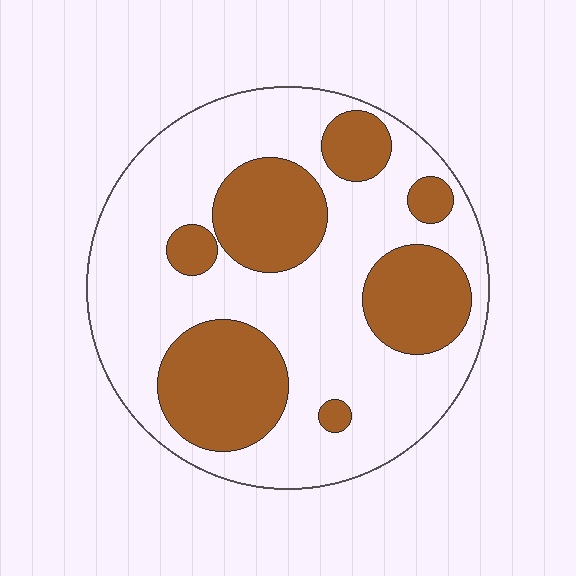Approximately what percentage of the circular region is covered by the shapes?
Approximately 35%.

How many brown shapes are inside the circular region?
7.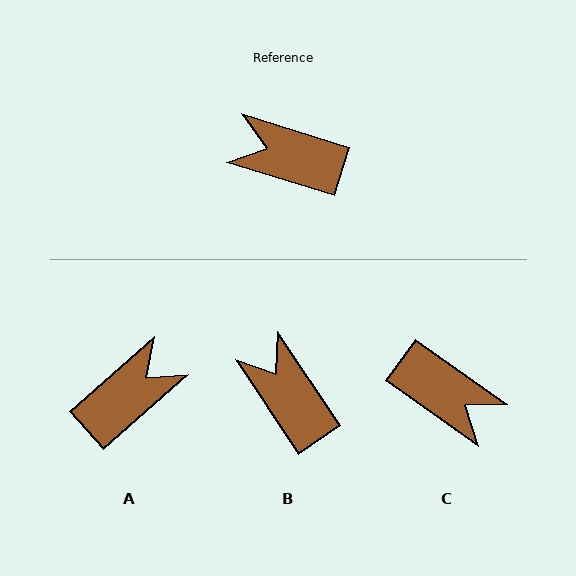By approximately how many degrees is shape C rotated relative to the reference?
Approximately 162 degrees counter-clockwise.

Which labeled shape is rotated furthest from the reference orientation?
C, about 162 degrees away.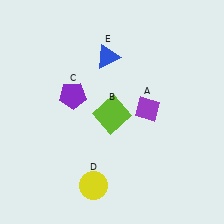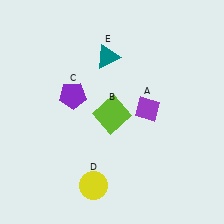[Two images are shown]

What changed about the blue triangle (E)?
In Image 1, E is blue. In Image 2, it changed to teal.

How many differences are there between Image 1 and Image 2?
There is 1 difference between the two images.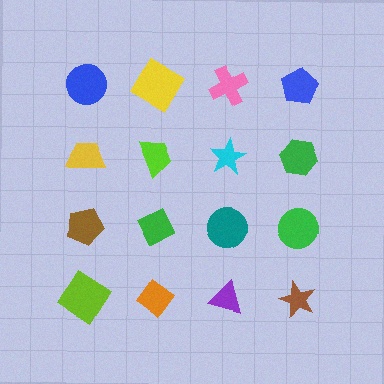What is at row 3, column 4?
A green circle.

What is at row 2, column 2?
A lime trapezoid.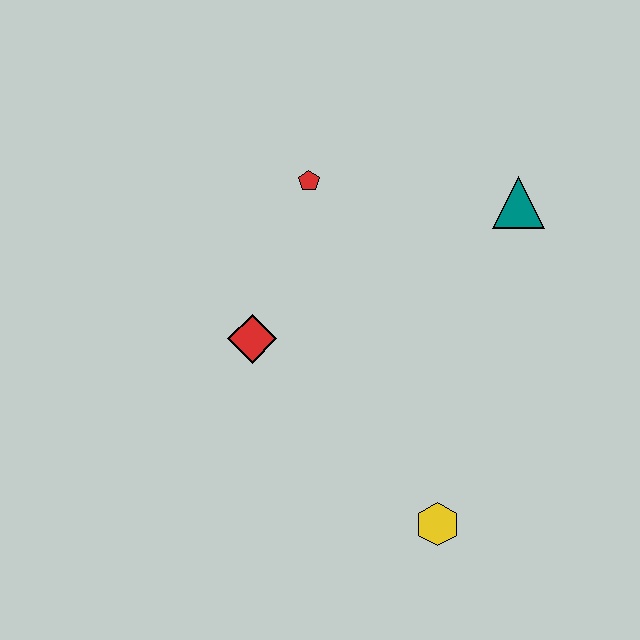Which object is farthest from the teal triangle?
The yellow hexagon is farthest from the teal triangle.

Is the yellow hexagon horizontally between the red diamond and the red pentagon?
No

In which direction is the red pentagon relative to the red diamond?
The red pentagon is above the red diamond.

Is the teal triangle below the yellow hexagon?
No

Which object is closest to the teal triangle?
The red pentagon is closest to the teal triangle.